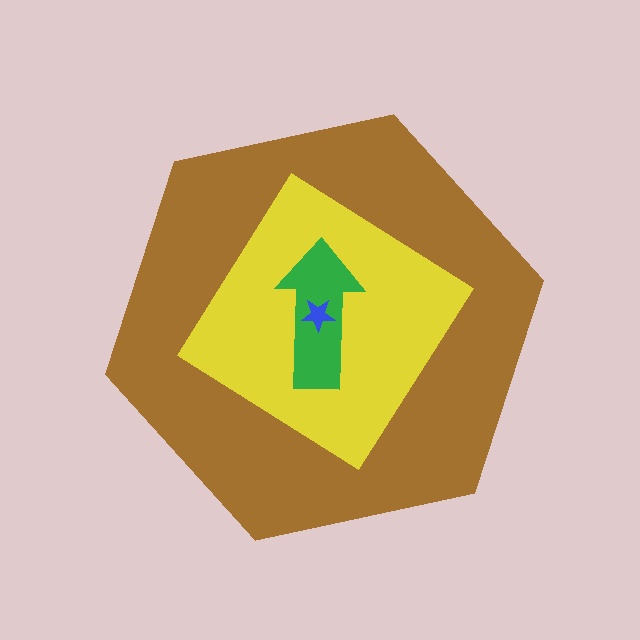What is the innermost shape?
The blue star.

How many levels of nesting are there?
4.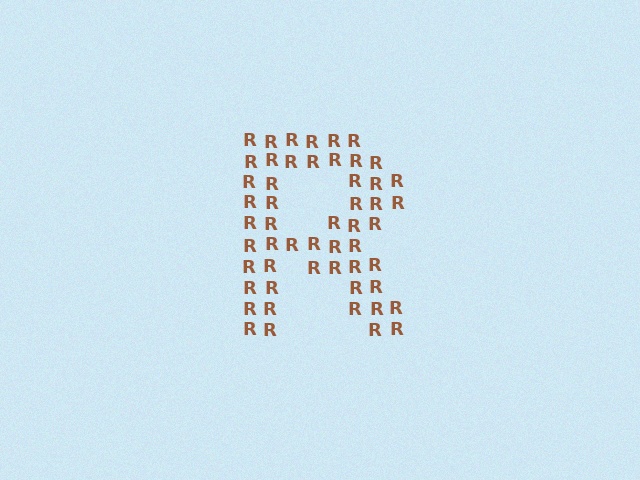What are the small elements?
The small elements are letter R's.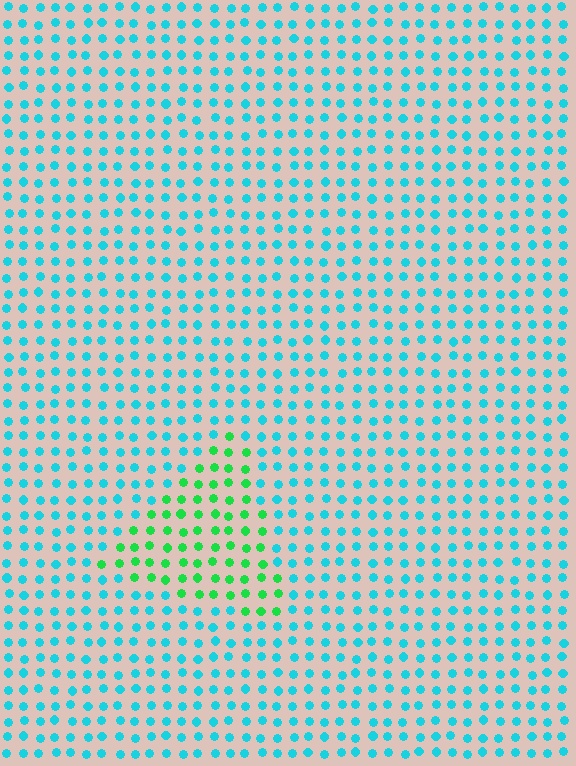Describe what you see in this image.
The image is filled with small cyan elements in a uniform arrangement. A triangle-shaped region is visible where the elements are tinted to a slightly different hue, forming a subtle color boundary.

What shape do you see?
I see a triangle.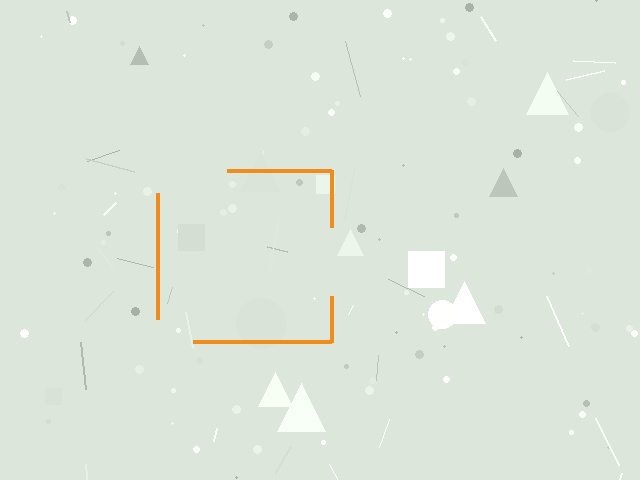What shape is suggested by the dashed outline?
The dashed outline suggests a square.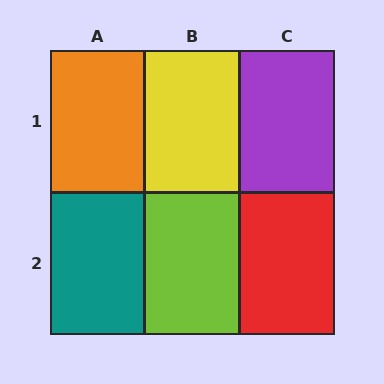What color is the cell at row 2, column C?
Red.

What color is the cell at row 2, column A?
Teal.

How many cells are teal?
1 cell is teal.